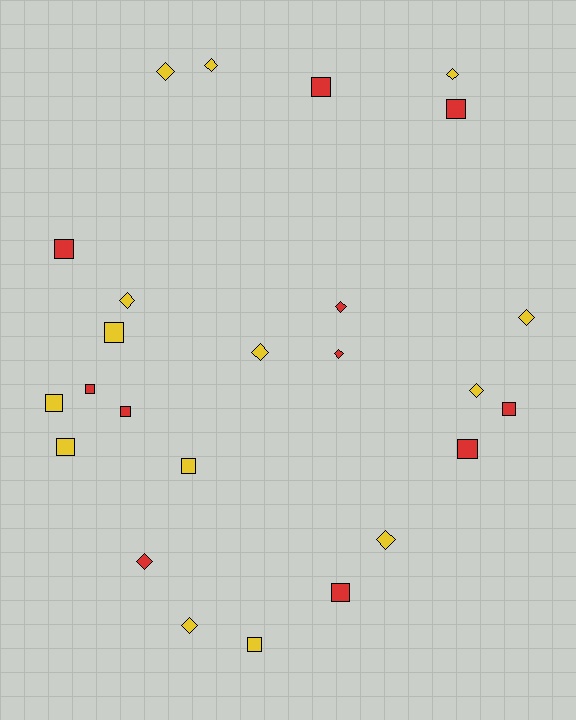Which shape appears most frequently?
Square, with 13 objects.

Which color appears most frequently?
Yellow, with 14 objects.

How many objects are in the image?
There are 25 objects.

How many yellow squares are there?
There are 5 yellow squares.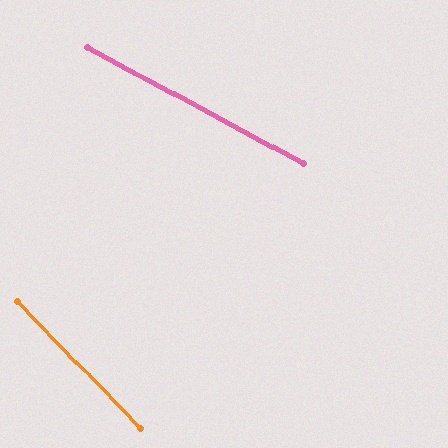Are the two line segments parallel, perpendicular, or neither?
Neither parallel nor perpendicular — they differ by about 18°.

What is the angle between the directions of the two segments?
Approximately 18 degrees.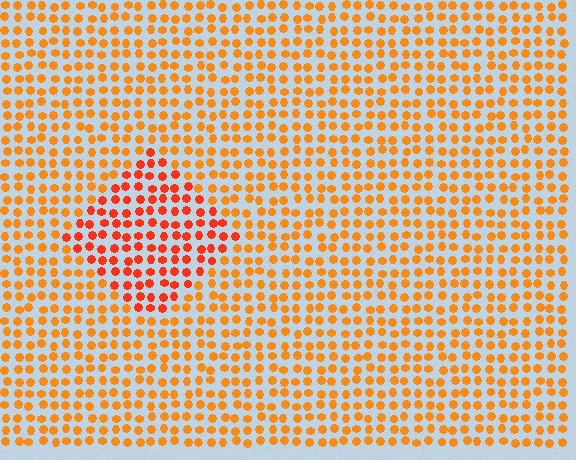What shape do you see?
I see a diamond.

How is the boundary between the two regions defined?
The boundary is defined purely by a slight shift in hue (about 25 degrees). Spacing, size, and orientation are identical on both sides.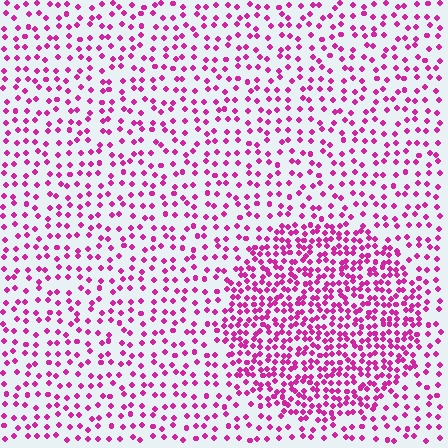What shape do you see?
I see a circle.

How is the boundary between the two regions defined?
The boundary is defined by a change in element density (approximately 2.2x ratio). All elements are the same color, size, and shape.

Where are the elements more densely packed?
The elements are more densely packed inside the circle boundary.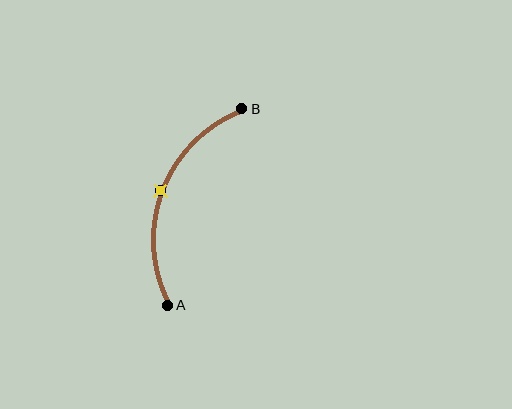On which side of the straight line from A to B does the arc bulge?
The arc bulges to the left of the straight line connecting A and B.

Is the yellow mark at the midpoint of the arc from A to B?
Yes. The yellow mark lies on the arc at equal arc-length from both A and B — it is the arc midpoint.